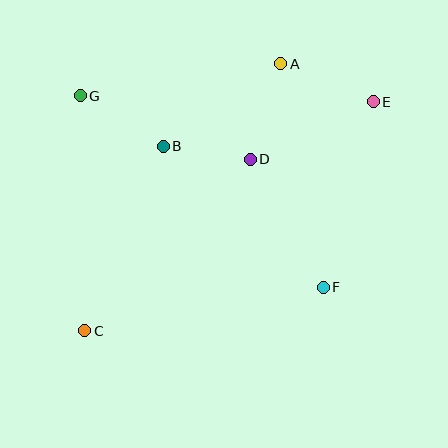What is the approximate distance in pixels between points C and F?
The distance between C and F is approximately 242 pixels.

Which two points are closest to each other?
Points B and D are closest to each other.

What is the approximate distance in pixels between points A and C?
The distance between A and C is approximately 331 pixels.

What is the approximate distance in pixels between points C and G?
The distance between C and G is approximately 235 pixels.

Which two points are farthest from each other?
Points C and E are farthest from each other.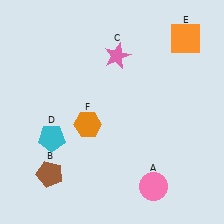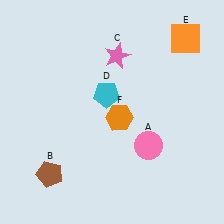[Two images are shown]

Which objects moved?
The objects that moved are: the pink circle (A), the cyan pentagon (D), the orange hexagon (F).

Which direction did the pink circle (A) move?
The pink circle (A) moved up.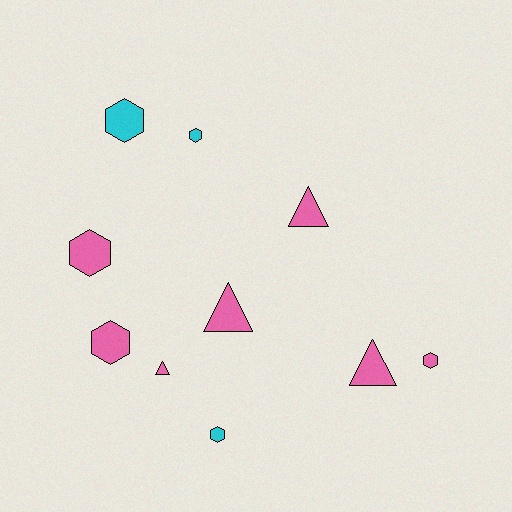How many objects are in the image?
There are 10 objects.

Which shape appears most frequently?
Hexagon, with 6 objects.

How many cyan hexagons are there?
There are 3 cyan hexagons.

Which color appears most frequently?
Pink, with 7 objects.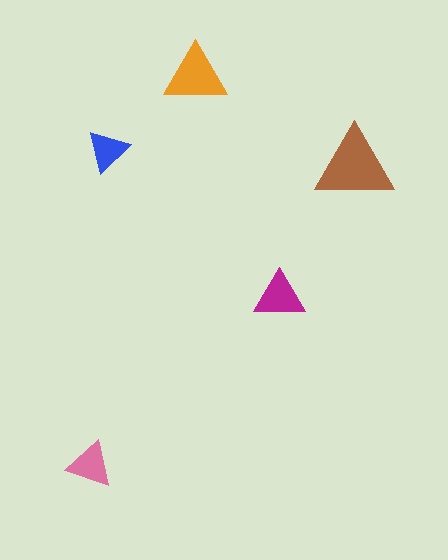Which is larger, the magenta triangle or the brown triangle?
The brown one.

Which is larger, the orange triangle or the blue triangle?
The orange one.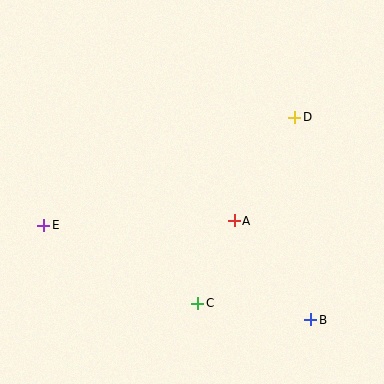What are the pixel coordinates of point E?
Point E is at (44, 225).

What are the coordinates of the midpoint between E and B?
The midpoint between E and B is at (177, 272).